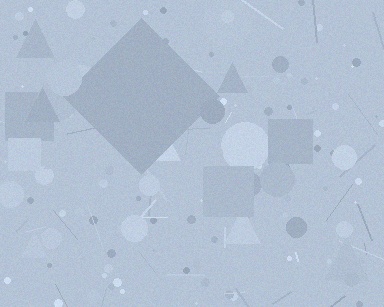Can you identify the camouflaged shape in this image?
The camouflaged shape is a diamond.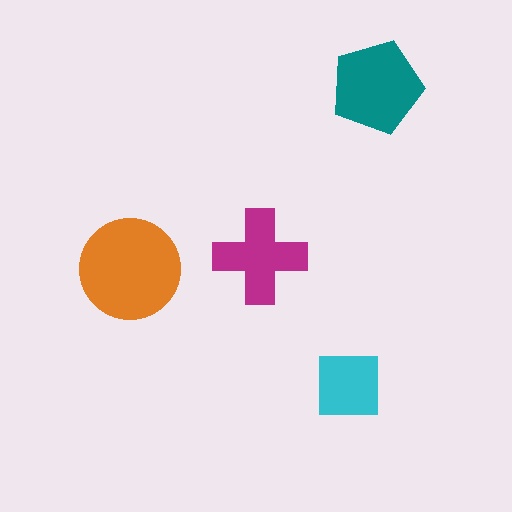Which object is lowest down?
The cyan square is bottommost.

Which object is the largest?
The orange circle.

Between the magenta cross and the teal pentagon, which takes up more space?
The teal pentagon.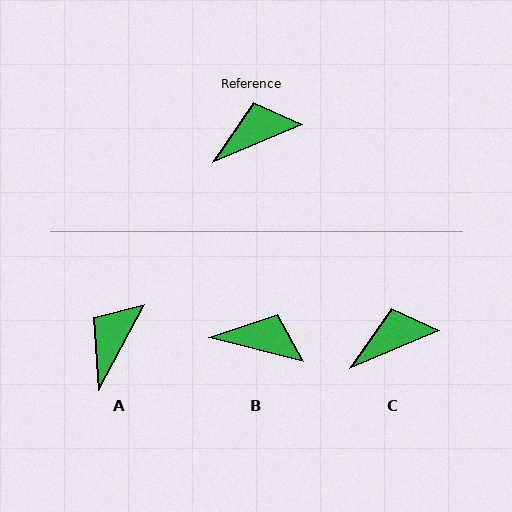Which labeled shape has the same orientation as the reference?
C.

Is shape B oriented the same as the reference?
No, it is off by about 37 degrees.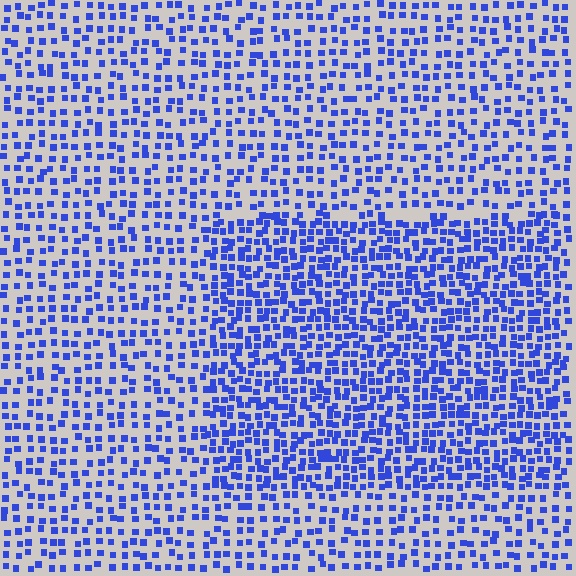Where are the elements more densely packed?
The elements are more densely packed inside the rectangle boundary.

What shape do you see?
I see a rectangle.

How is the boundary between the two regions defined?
The boundary is defined by a change in element density (approximately 1.8x ratio). All elements are the same color, size, and shape.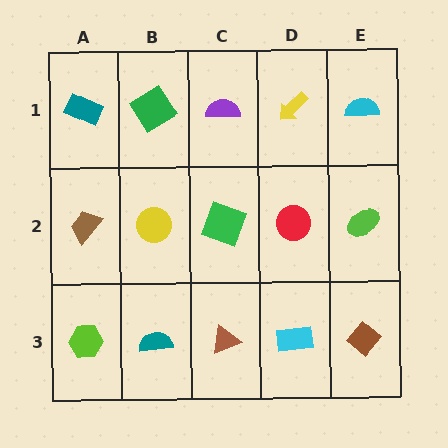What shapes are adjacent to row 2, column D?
A yellow arrow (row 1, column D), a cyan rectangle (row 3, column D), a green square (row 2, column C), a lime ellipse (row 2, column E).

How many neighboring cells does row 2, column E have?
3.